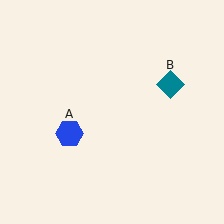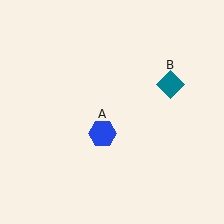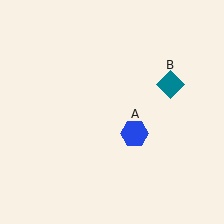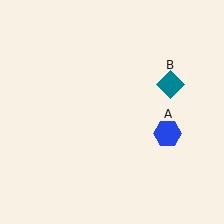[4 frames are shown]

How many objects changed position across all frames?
1 object changed position: blue hexagon (object A).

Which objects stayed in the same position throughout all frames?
Teal diamond (object B) remained stationary.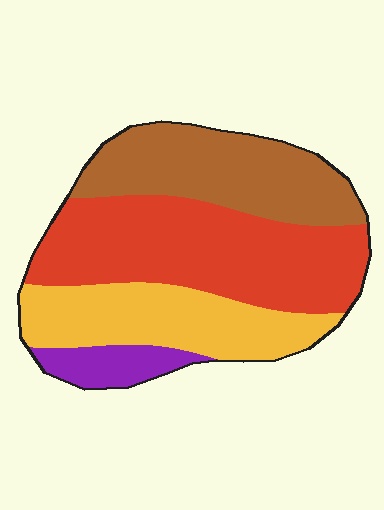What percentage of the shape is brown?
Brown takes up about one quarter (1/4) of the shape.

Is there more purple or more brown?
Brown.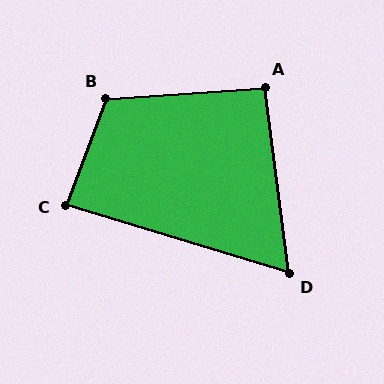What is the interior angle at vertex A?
Approximately 94 degrees (approximately right).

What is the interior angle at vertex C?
Approximately 86 degrees (approximately right).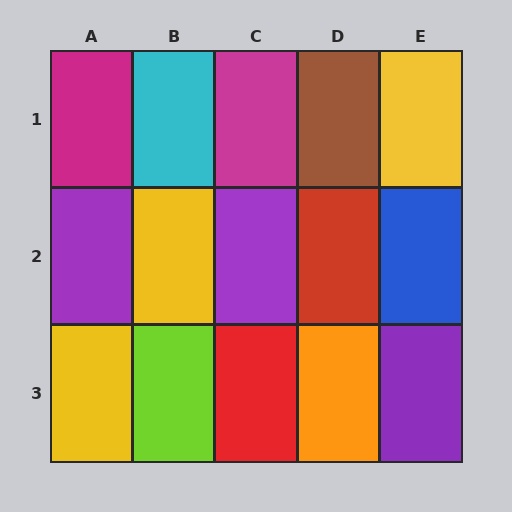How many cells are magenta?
2 cells are magenta.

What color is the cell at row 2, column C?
Purple.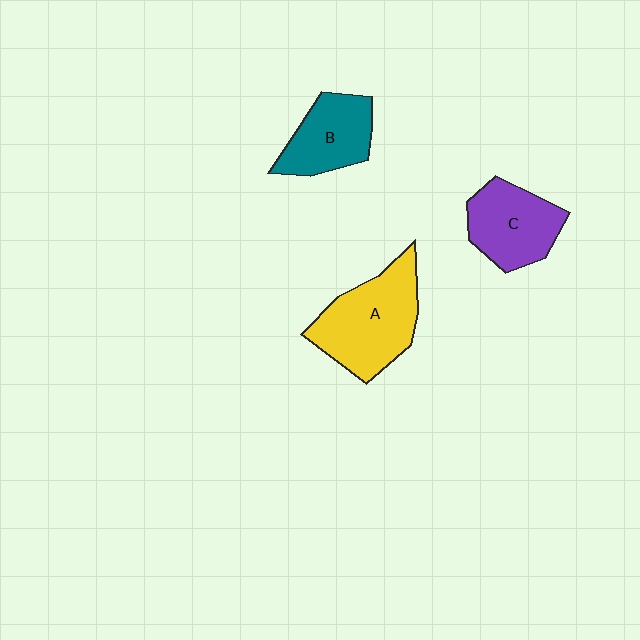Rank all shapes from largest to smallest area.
From largest to smallest: A (yellow), C (purple), B (teal).